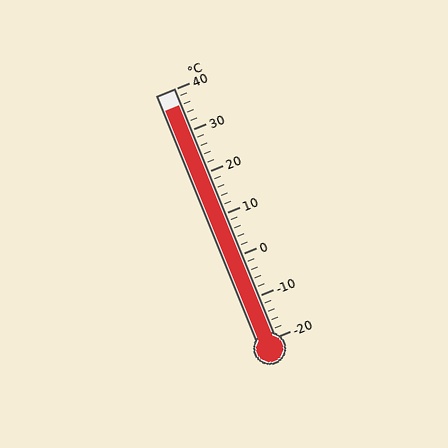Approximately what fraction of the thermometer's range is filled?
The thermometer is filled to approximately 95% of its range.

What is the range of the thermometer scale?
The thermometer scale ranges from -20°C to 40°C.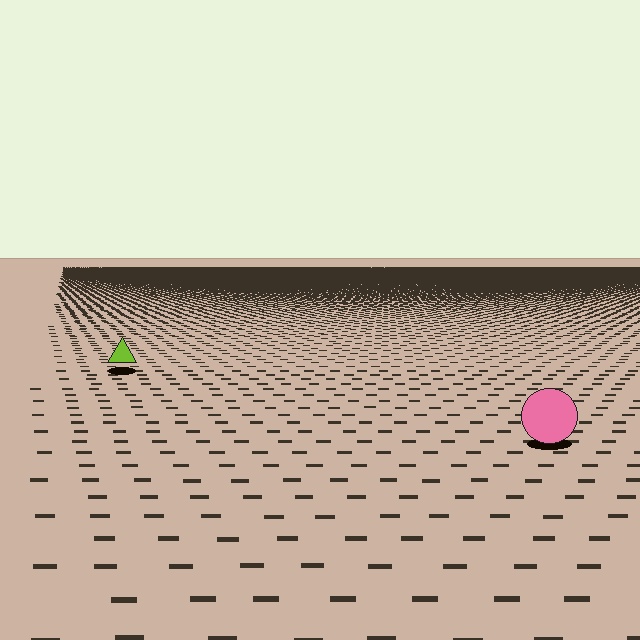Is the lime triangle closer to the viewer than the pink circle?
No. The pink circle is closer — you can tell from the texture gradient: the ground texture is coarser near it.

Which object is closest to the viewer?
The pink circle is closest. The texture marks near it are larger and more spread out.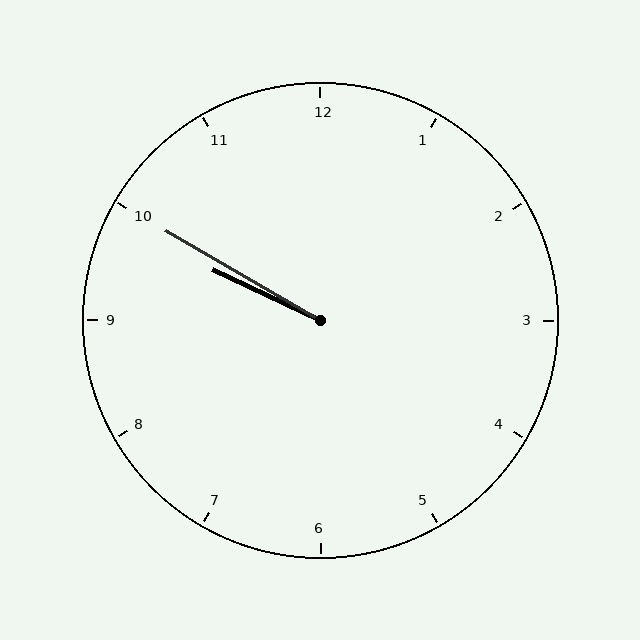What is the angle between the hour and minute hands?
Approximately 5 degrees.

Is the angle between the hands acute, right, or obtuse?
It is acute.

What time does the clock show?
9:50.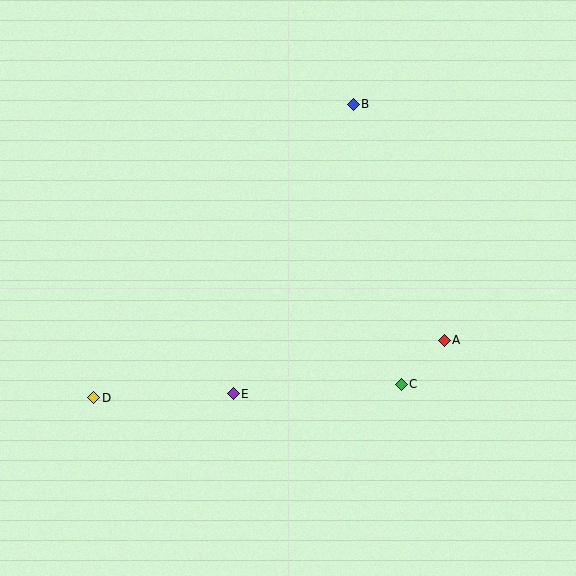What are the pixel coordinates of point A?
Point A is at (444, 340).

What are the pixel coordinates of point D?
Point D is at (94, 398).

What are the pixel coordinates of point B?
Point B is at (353, 104).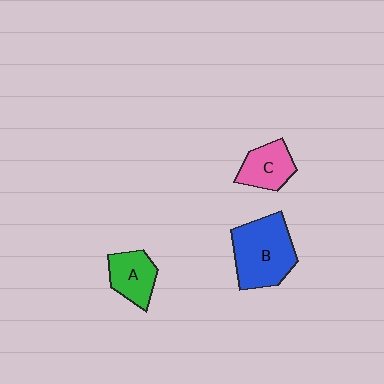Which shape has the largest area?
Shape B (blue).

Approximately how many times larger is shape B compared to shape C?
Approximately 1.8 times.